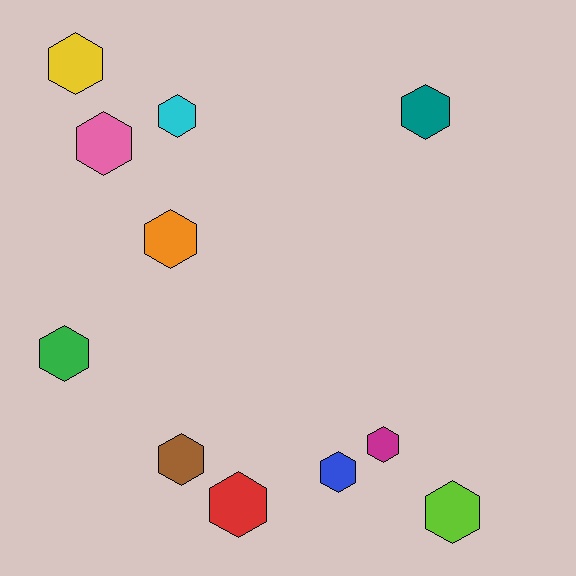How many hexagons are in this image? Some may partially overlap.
There are 11 hexagons.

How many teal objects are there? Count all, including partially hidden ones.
There is 1 teal object.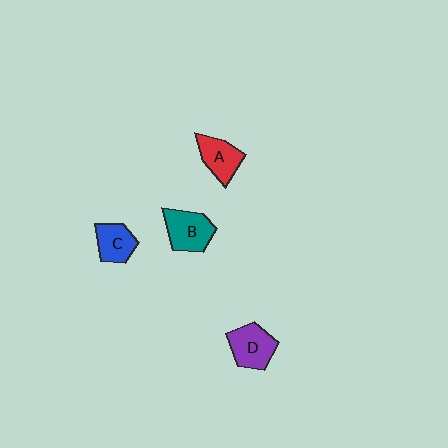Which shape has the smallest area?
Shape C (blue).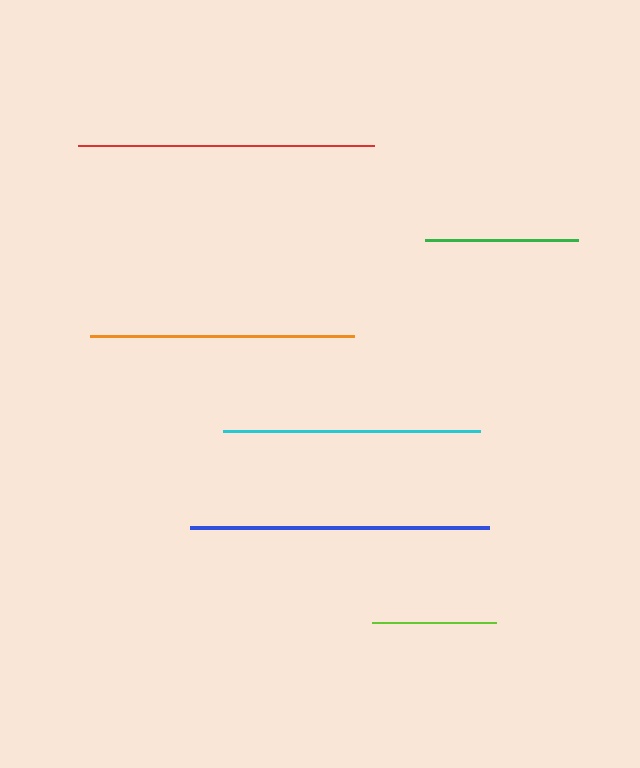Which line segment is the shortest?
The lime line is the shortest at approximately 124 pixels.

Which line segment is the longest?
The blue line is the longest at approximately 299 pixels.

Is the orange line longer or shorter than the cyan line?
The orange line is longer than the cyan line.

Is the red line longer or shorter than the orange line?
The red line is longer than the orange line.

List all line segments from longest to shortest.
From longest to shortest: blue, red, orange, cyan, green, lime.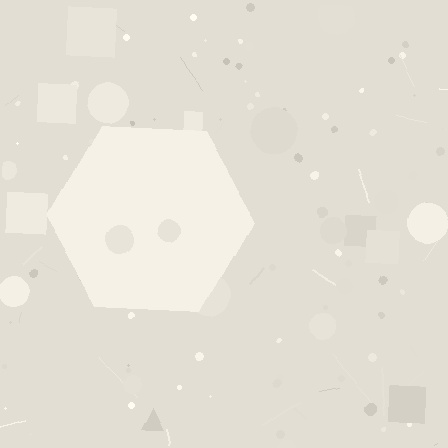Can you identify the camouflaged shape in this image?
The camouflaged shape is a hexagon.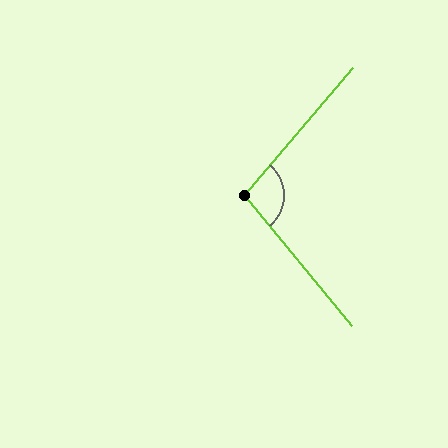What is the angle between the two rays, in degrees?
Approximately 100 degrees.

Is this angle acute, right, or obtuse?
It is obtuse.